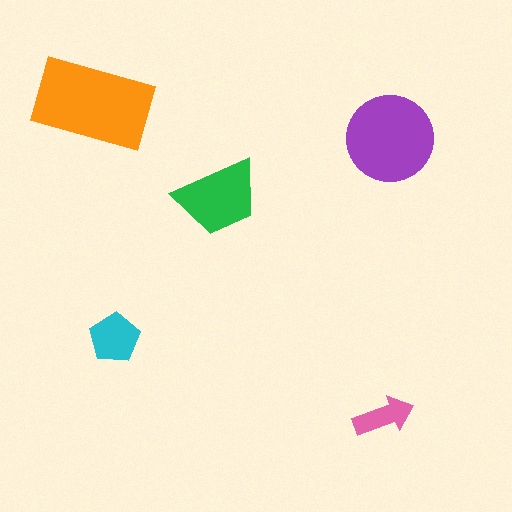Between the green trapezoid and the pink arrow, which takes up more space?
The green trapezoid.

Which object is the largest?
The orange rectangle.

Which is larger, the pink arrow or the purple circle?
The purple circle.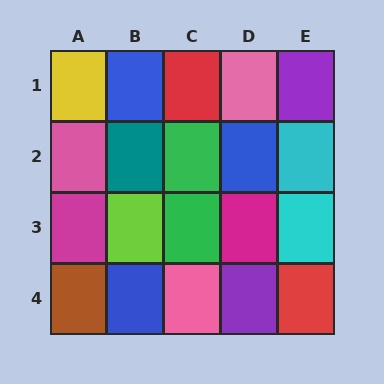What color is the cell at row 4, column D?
Purple.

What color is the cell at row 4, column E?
Red.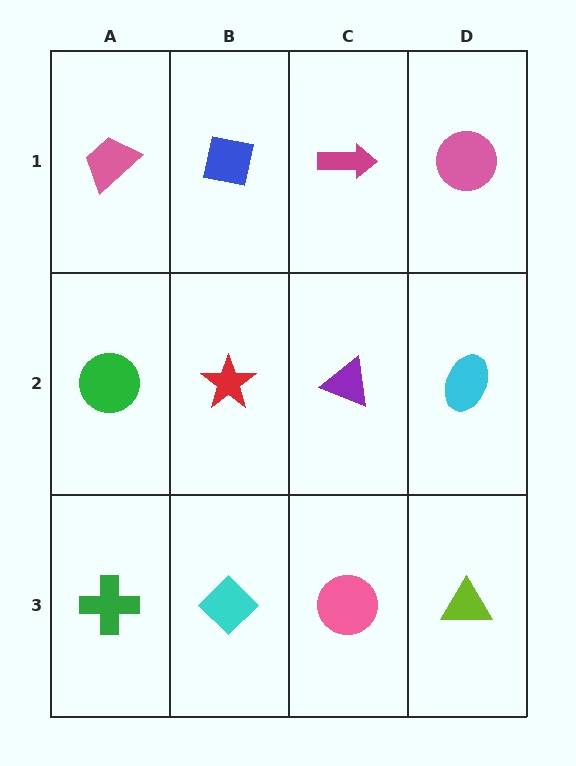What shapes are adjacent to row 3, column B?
A red star (row 2, column B), a green cross (row 3, column A), a pink circle (row 3, column C).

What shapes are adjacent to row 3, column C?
A purple triangle (row 2, column C), a cyan diamond (row 3, column B), a lime triangle (row 3, column D).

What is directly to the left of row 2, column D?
A purple triangle.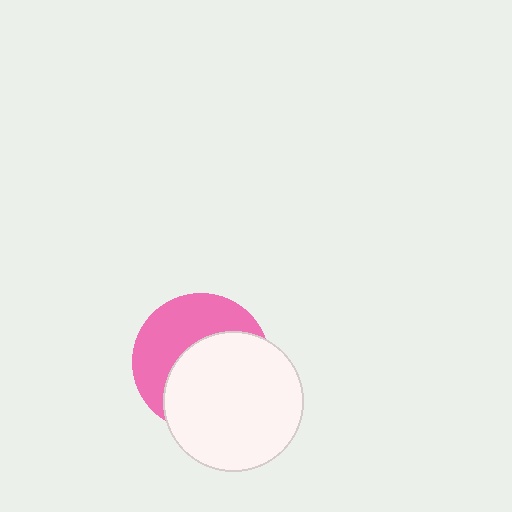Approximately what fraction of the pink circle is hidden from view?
Roughly 56% of the pink circle is hidden behind the white circle.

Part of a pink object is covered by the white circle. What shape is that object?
It is a circle.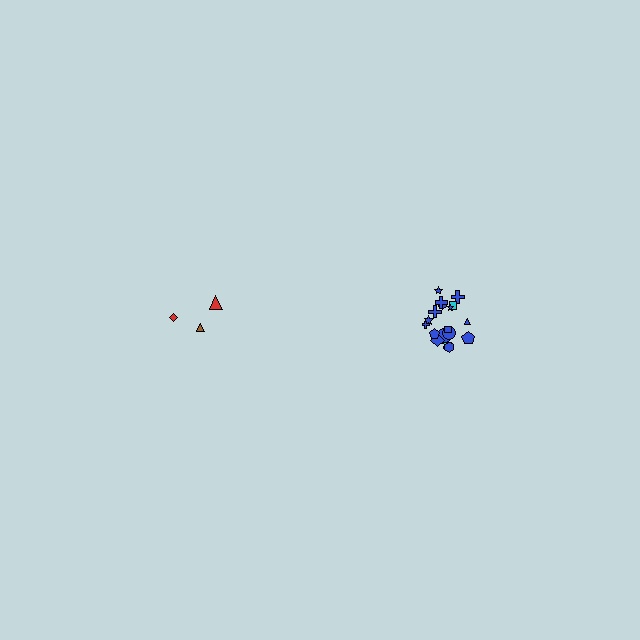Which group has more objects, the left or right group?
The right group.